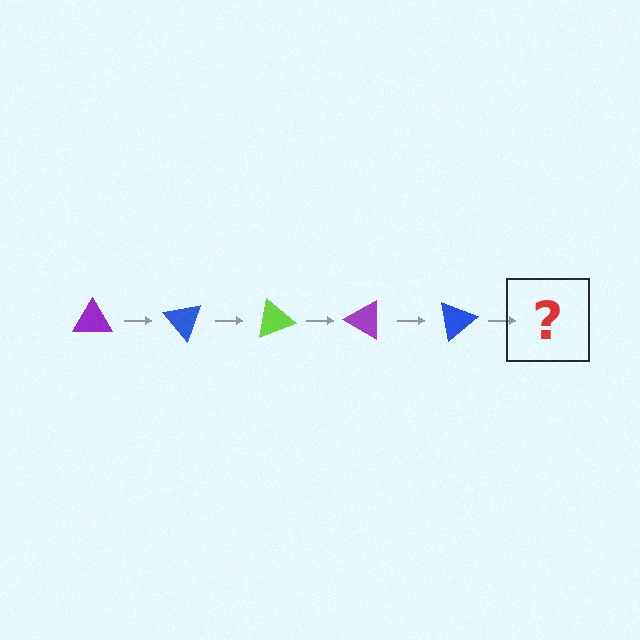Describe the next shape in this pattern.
It should be a lime triangle, rotated 250 degrees from the start.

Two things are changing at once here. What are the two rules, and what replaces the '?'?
The two rules are that it rotates 50 degrees each step and the color cycles through purple, blue, and lime. The '?' should be a lime triangle, rotated 250 degrees from the start.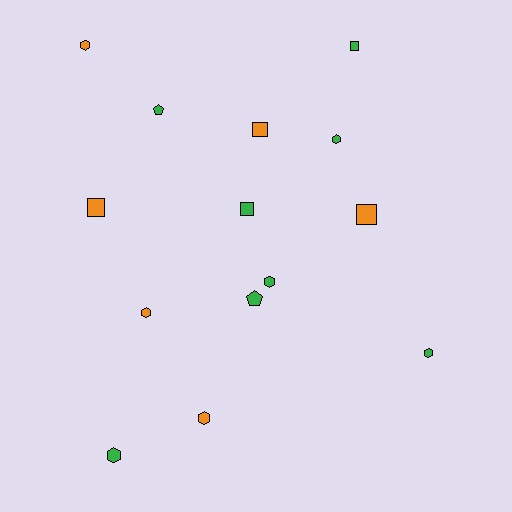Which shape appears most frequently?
Hexagon, with 7 objects.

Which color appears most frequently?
Green, with 8 objects.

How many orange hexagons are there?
There are 3 orange hexagons.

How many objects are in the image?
There are 14 objects.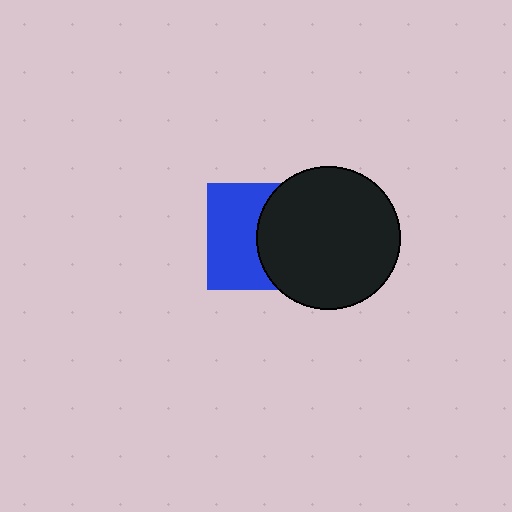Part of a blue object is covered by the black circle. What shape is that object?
It is a square.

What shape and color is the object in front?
The object in front is a black circle.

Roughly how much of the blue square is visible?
About half of it is visible (roughly 53%).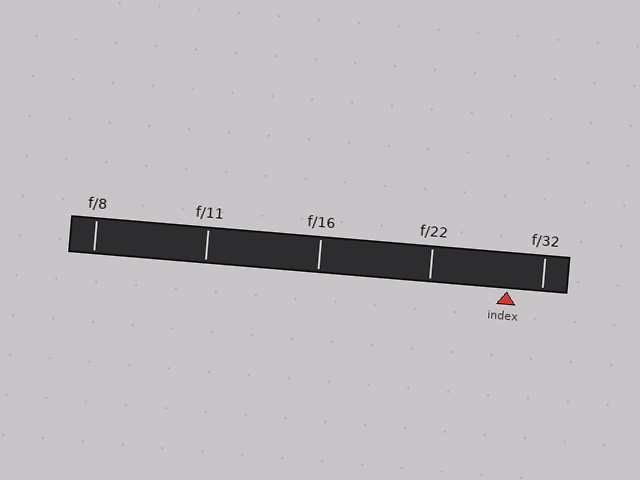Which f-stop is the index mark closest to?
The index mark is closest to f/32.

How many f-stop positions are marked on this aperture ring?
There are 5 f-stop positions marked.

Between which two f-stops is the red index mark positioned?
The index mark is between f/22 and f/32.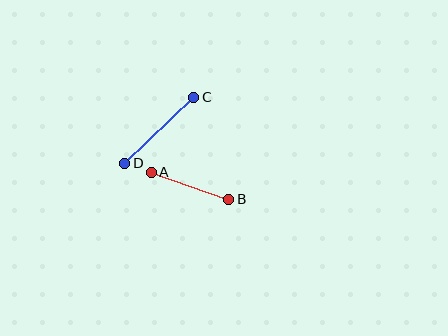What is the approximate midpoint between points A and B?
The midpoint is at approximately (190, 186) pixels.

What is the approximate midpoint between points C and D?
The midpoint is at approximately (159, 130) pixels.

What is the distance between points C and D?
The distance is approximately 95 pixels.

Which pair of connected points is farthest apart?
Points C and D are farthest apart.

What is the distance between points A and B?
The distance is approximately 82 pixels.